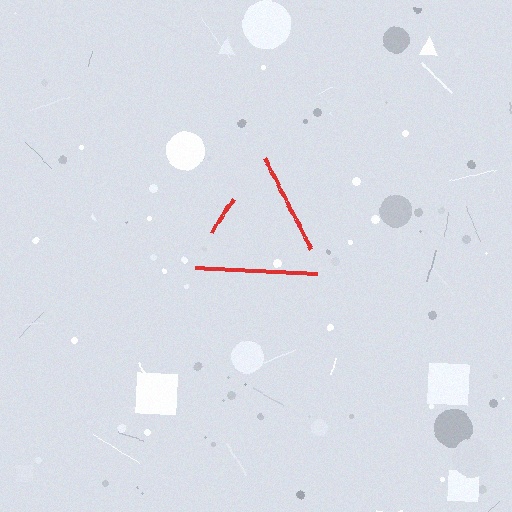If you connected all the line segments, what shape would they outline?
They would outline a triangle.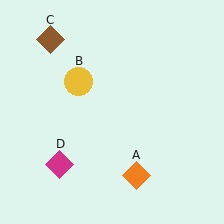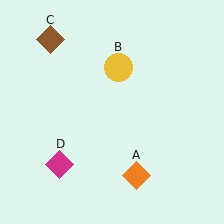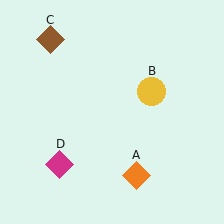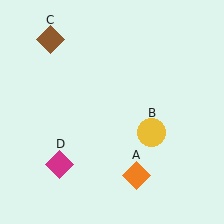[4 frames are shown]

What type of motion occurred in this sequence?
The yellow circle (object B) rotated clockwise around the center of the scene.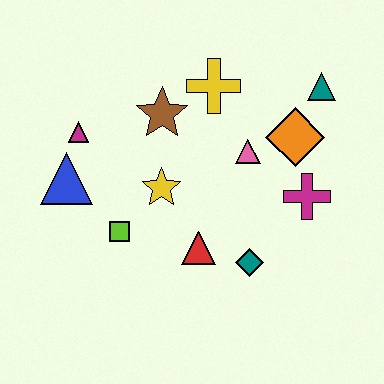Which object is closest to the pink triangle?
The orange diamond is closest to the pink triangle.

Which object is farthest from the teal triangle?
The blue triangle is farthest from the teal triangle.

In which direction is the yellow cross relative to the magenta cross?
The yellow cross is above the magenta cross.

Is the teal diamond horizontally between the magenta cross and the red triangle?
Yes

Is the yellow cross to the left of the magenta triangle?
No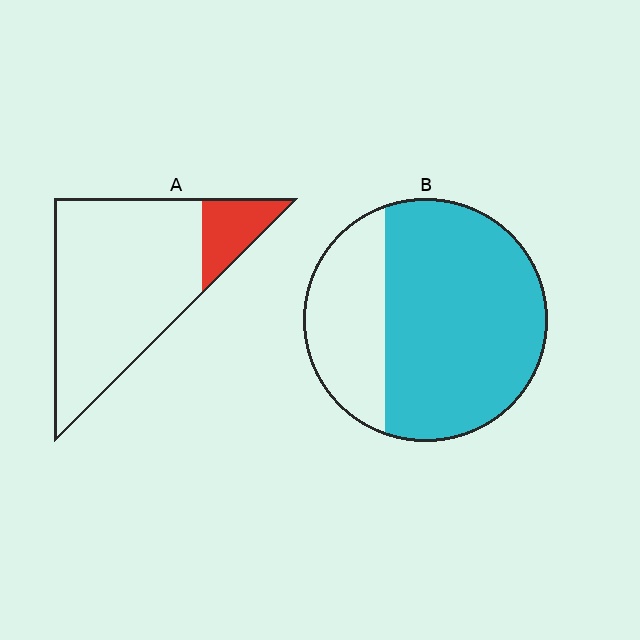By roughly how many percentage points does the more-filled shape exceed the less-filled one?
By roughly 55 percentage points (B over A).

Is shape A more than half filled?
No.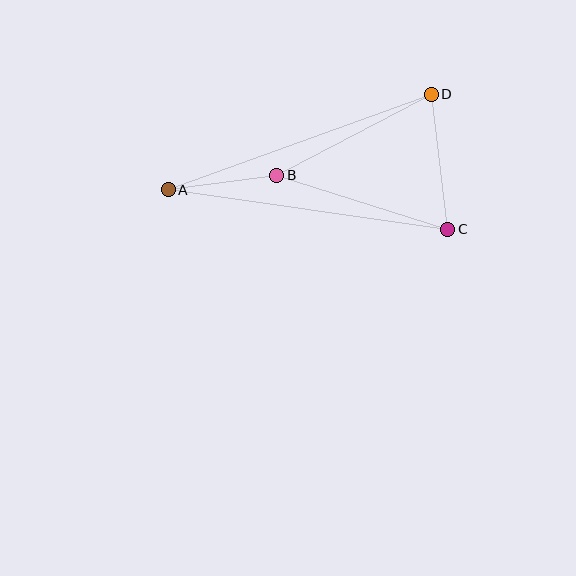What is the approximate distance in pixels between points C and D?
The distance between C and D is approximately 136 pixels.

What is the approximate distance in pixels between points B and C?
The distance between B and C is approximately 180 pixels.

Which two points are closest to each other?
Points A and B are closest to each other.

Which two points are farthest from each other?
Points A and C are farthest from each other.